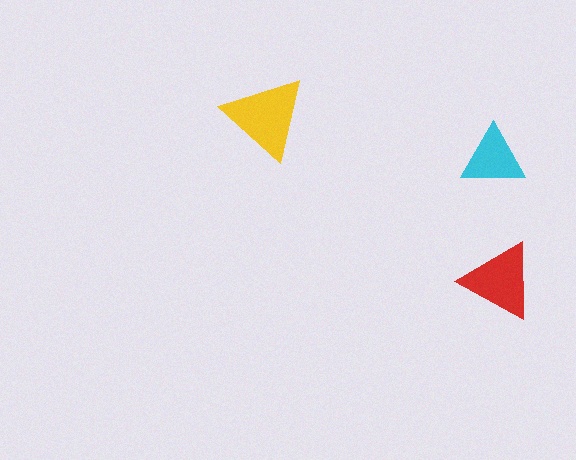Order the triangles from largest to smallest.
the yellow one, the red one, the cyan one.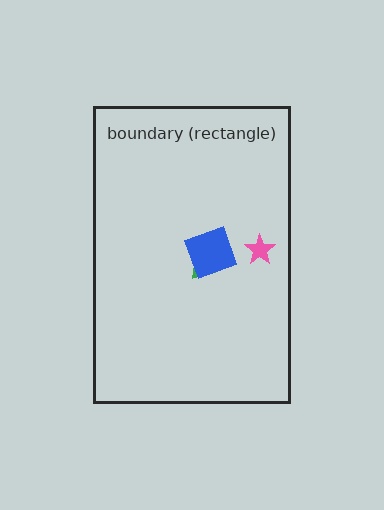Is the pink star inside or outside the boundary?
Inside.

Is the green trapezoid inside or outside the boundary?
Inside.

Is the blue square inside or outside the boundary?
Inside.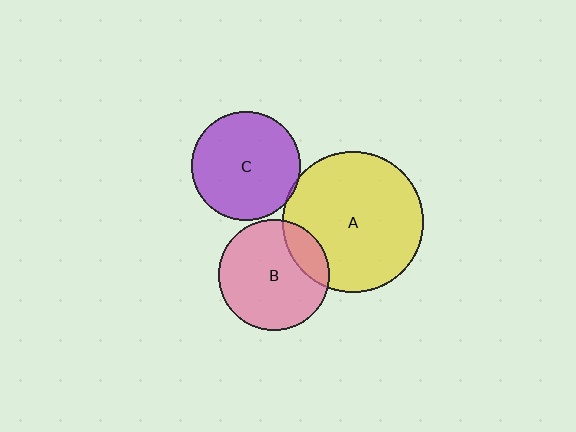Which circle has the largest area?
Circle A (yellow).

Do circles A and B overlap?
Yes.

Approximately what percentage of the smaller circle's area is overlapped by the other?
Approximately 15%.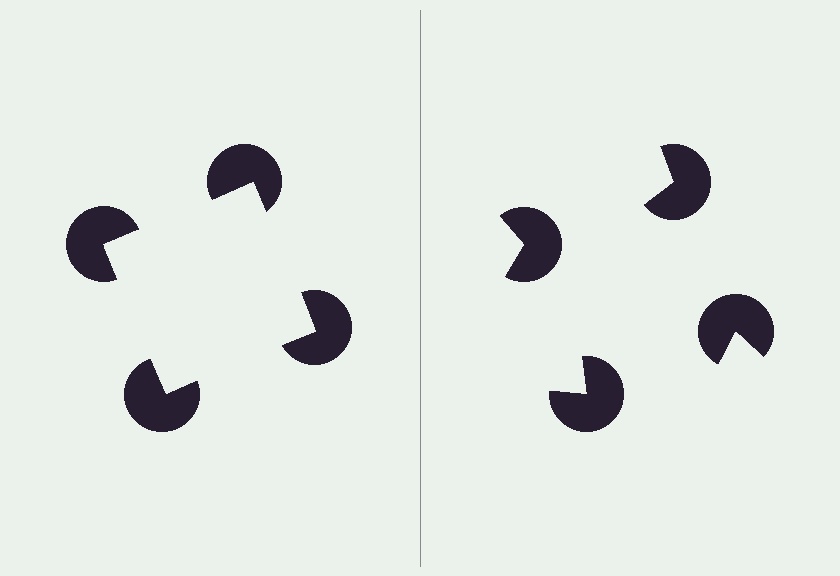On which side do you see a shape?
An illusory square appears on the left side. On the right side the wedge cuts are rotated, so no coherent shape forms.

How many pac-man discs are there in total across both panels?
8 — 4 on each side.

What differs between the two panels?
The pac-man discs are positioned identically on both sides; only the wedge orientations differ. On the left they align to a square; on the right they are misaligned.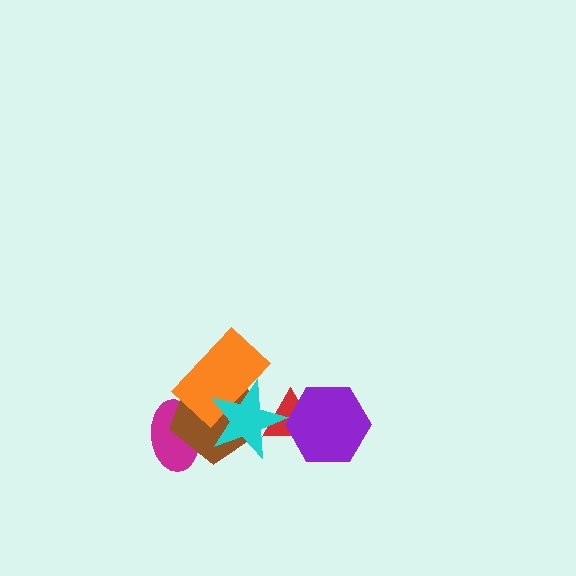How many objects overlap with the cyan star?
3 objects overlap with the cyan star.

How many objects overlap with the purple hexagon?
1 object overlaps with the purple hexagon.